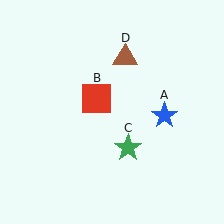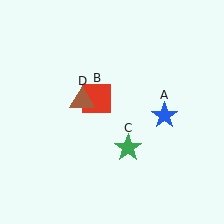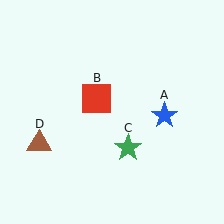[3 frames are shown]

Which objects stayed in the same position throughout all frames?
Blue star (object A) and red square (object B) and green star (object C) remained stationary.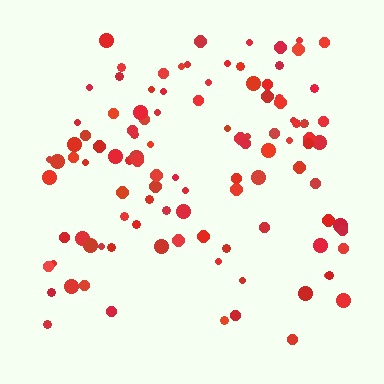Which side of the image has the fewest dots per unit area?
The bottom.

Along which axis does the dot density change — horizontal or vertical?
Vertical.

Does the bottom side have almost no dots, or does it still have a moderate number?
Still a moderate number, just noticeably fewer than the top.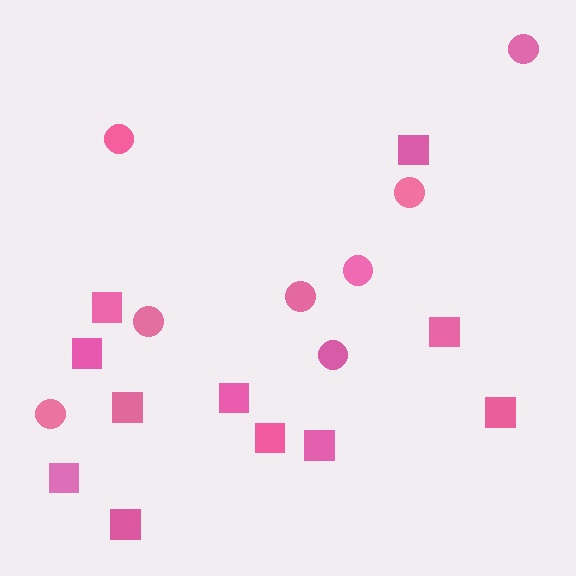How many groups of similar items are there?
There are 2 groups: one group of squares (11) and one group of circles (8).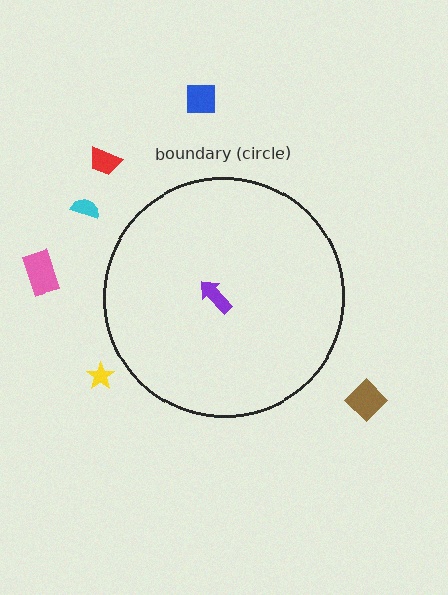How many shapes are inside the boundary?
1 inside, 6 outside.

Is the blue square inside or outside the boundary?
Outside.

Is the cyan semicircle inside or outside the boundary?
Outside.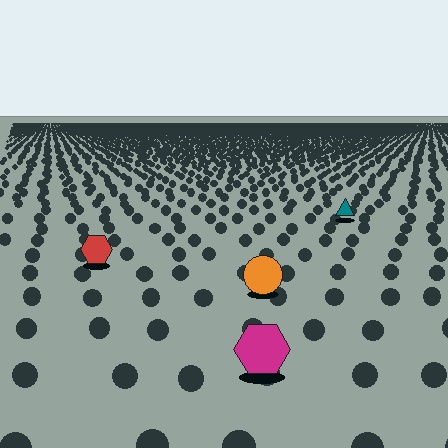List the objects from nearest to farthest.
From nearest to farthest: the magenta hexagon, the orange circle, the red hexagon, the teal triangle.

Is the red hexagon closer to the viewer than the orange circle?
No. The orange circle is closer — you can tell from the texture gradient: the ground texture is coarser near it.